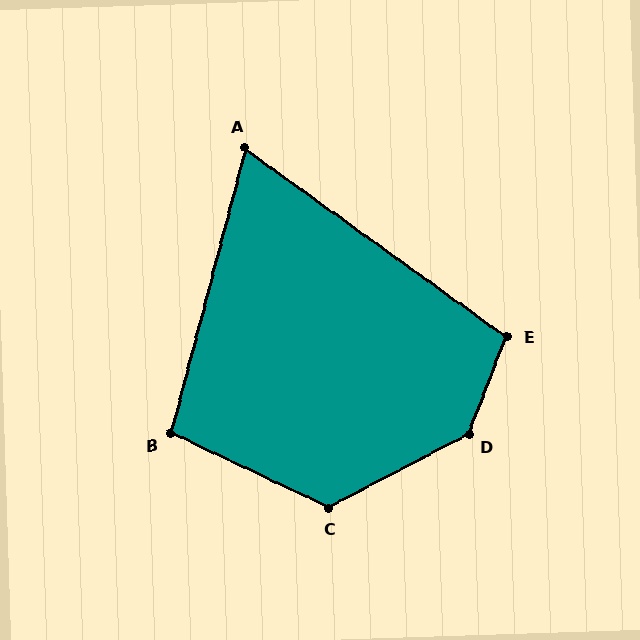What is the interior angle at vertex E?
Approximately 105 degrees (obtuse).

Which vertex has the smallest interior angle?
A, at approximately 69 degrees.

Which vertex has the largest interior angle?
D, at approximately 139 degrees.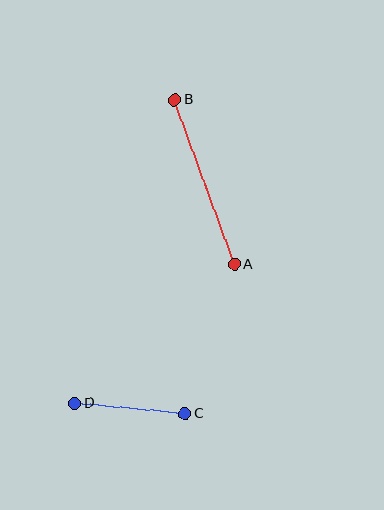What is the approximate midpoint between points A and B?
The midpoint is at approximately (205, 182) pixels.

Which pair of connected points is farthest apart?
Points A and B are farthest apart.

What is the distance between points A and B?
The distance is approximately 175 pixels.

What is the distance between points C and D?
The distance is approximately 111 pixels.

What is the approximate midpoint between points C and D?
The midpoint is at approximately (130, 408) pixels.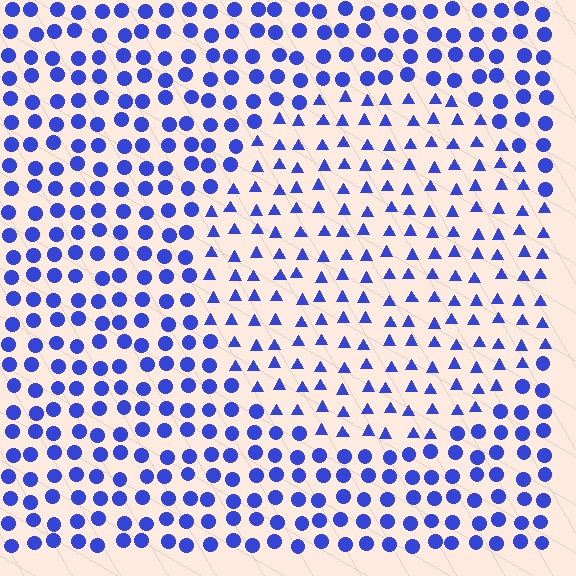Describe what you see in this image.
The image is filled with small blue elements arranged in a uniform grid. A circle-shaped region contains triangles, while the surrounding area contains circles. The boundary is defined purely by the change in element shape.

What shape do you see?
I see a circle.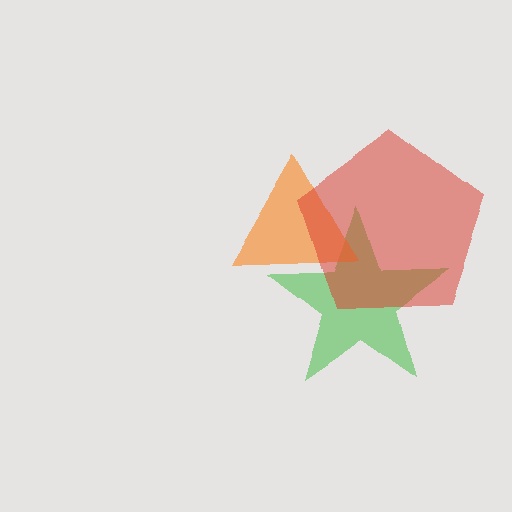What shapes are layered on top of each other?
The layered shapes are: a green star, an orange triangle, a red pentagon.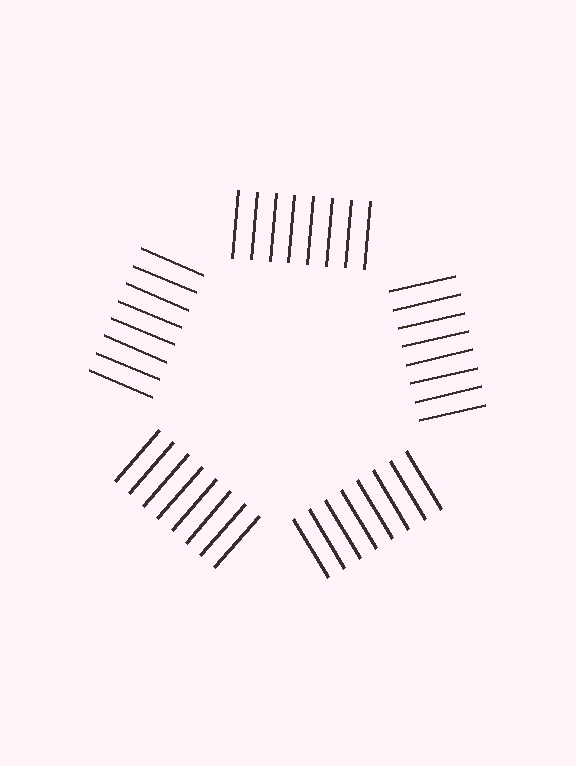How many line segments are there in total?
40 — 8 along each of the 5 edges.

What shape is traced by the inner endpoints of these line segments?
An illusory pentagon — the line segments terminate on its edges but no continuous stroke is drawn.